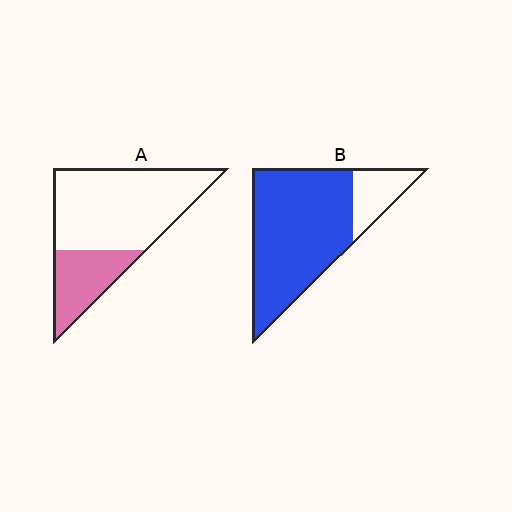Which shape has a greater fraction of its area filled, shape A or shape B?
Shape B.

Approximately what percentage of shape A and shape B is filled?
A is approximately 30% and B is approximately 80%.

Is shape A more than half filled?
No.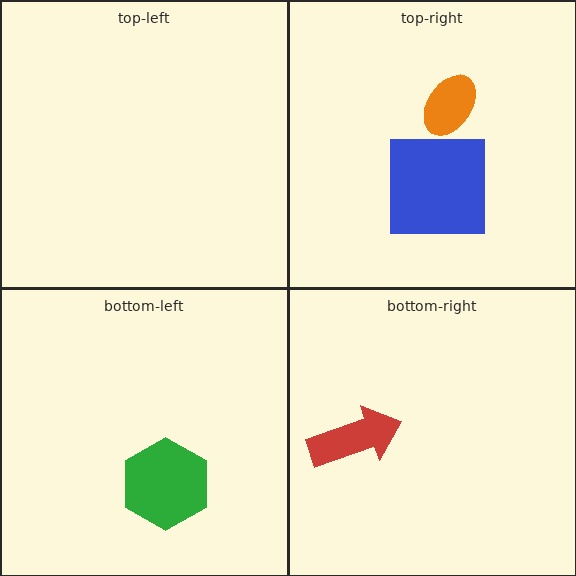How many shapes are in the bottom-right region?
1.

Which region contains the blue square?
The top-right region.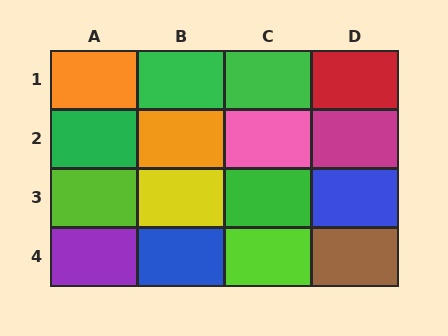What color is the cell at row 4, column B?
Blue.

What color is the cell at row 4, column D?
Brown.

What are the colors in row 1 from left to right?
Orange, green, green, red.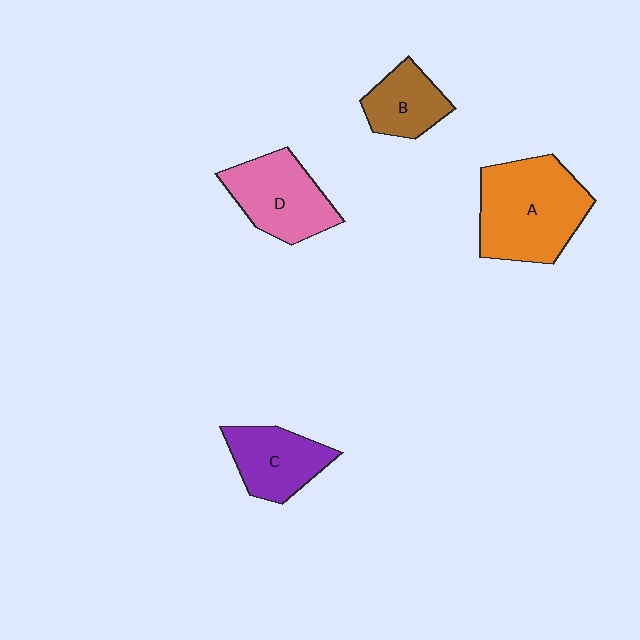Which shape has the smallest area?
Shape B (brown).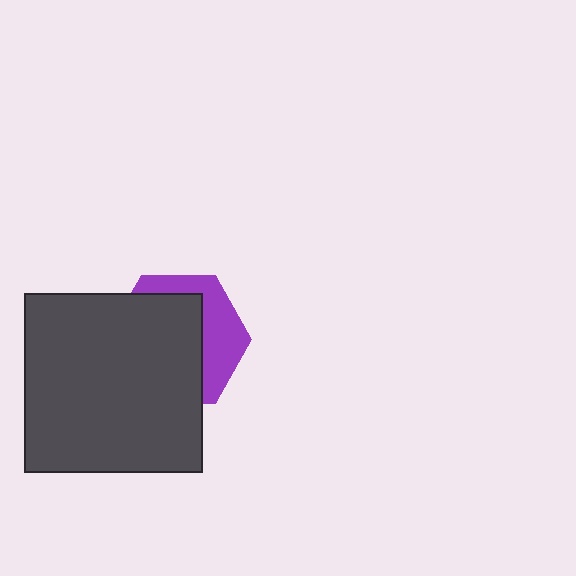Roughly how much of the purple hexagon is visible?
A small part of it is visible (roughly 36%).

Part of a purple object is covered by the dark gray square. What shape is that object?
It is a hexagon.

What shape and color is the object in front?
The object in front is a dark gray square.